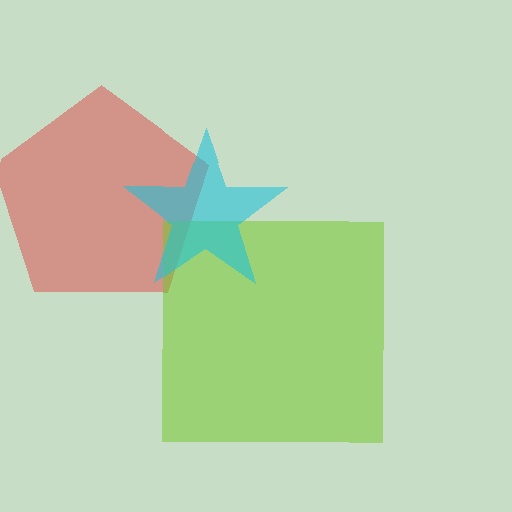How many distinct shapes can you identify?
There are 3 distinct shapes: a red pentagon, a lime square, a cyan star.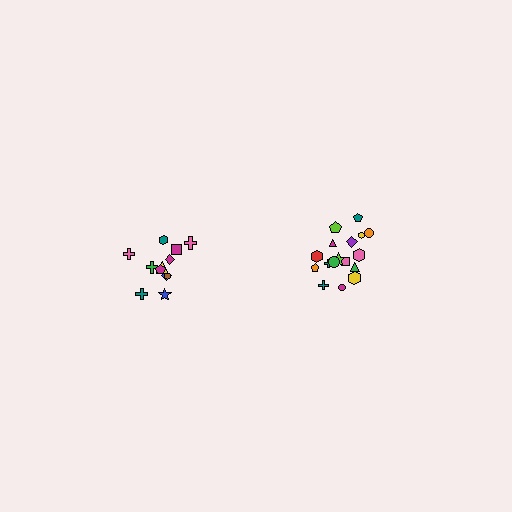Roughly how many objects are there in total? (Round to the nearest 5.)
Roughly 30 objects in total.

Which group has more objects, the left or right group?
The right group.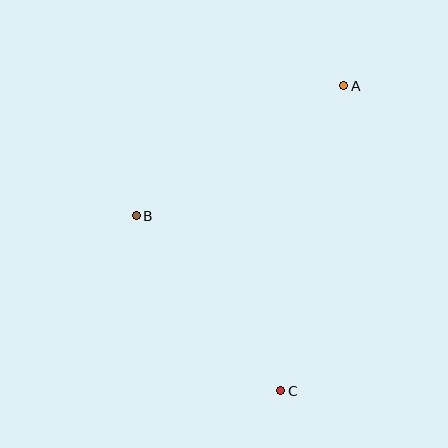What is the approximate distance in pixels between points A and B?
The distance between A and B is approximately 245 pixels.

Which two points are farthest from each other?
Points A and C are farthest from each other.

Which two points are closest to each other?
Points B and C are closest to each other.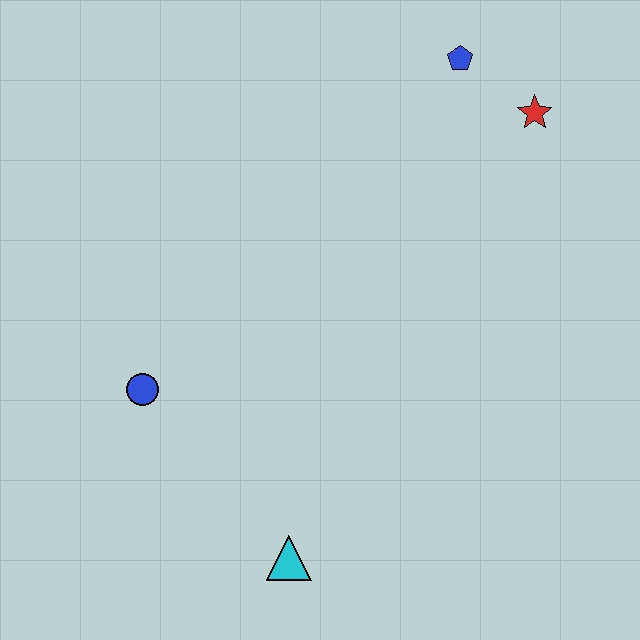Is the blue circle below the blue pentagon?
Yes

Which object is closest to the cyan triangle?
The blue circle is closest to the cyan triangle.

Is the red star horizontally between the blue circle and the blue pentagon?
No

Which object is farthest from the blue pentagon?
The cyan triangle is farthest from the blue pentagon.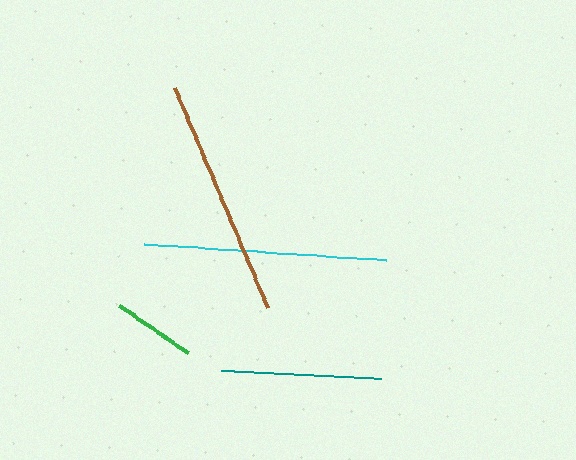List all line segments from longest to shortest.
From longest to shortest: cyan, brown, teal, green.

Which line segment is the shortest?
The green line is the shortest at approximately 83 pixels.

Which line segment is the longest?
The cyan line is the longest at approximately 242 pixels.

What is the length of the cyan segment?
The cyan segment is approximately 242 pixels long.